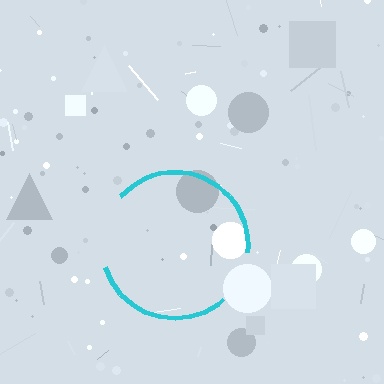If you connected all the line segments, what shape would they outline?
They would outline a circle.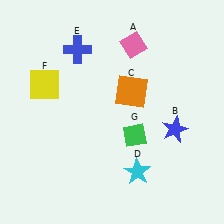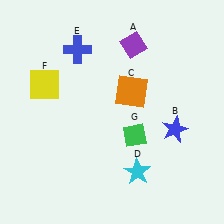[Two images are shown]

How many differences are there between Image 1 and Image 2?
There is 1 difference between the two images.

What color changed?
The diamond (A) changed from pink in Image 1 to purple in Image 2.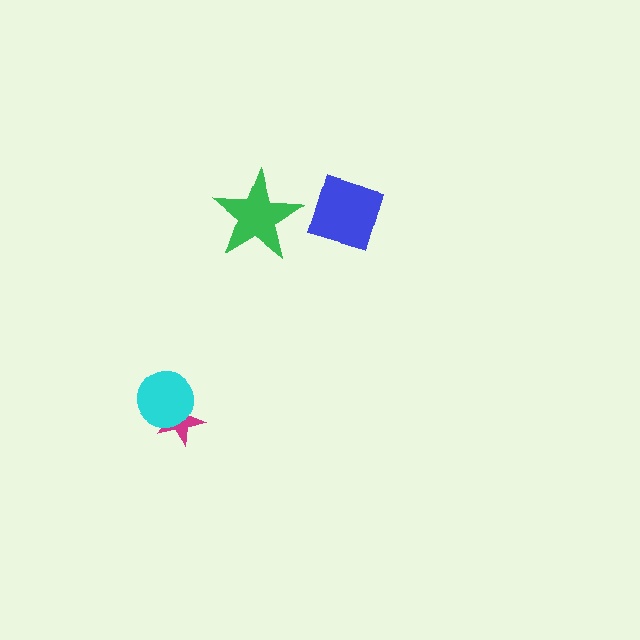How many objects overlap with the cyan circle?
1 object overlaps with the cyan circle.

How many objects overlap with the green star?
0 objects overlap with the green star.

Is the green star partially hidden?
No, no other shape covers it.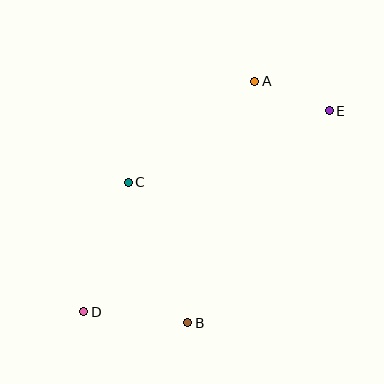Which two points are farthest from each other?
Points D and E are farthest from each other.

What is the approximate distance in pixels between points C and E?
The distance between C and E is approximately 213 pixels.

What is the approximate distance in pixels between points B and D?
The distance between B and D is approximately 104 pixels.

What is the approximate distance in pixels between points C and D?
The distance between C and D is approximately 137 pixels.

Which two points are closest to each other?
Points A and E are closest to each other.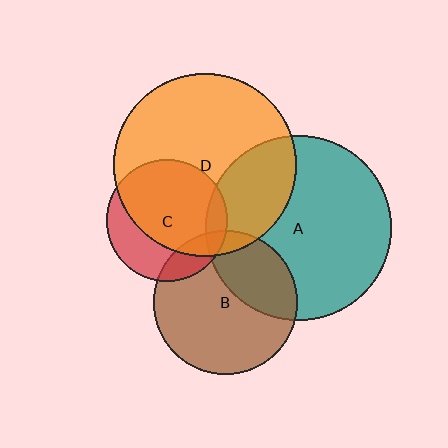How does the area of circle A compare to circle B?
Approximately 1.7 times.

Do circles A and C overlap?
Yes.